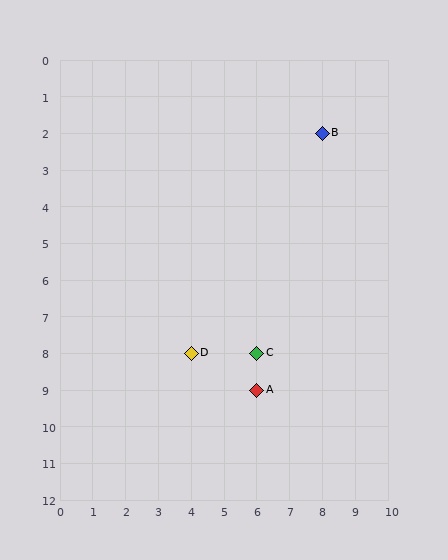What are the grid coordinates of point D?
Point D is at grid coordinates (4, 8).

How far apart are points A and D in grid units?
Points A and D are 2 columns and 1 row apart (about 2.2 grid units diagonally).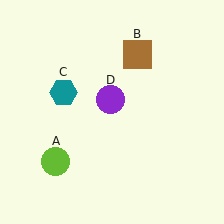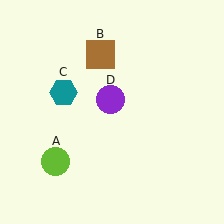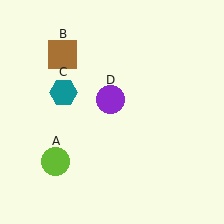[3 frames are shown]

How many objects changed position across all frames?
1 object changed position: brown square (object B).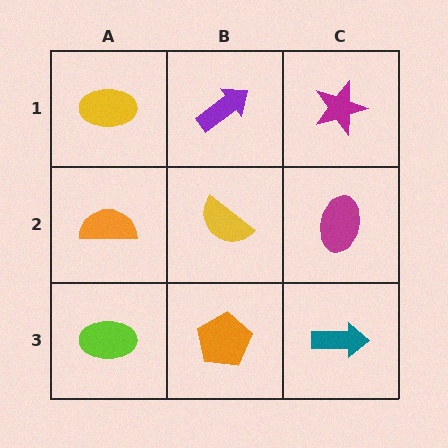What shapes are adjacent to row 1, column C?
A magenta ellipse (row 2, column C), a purple arrow (row 1, column B).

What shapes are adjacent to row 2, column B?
A purple arrow (row 1, column B), an orange pentagon (row 3, column B), an orange semicircle (row 2, column A), a magenta ellipse (row 2, column C).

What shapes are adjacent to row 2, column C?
A magenta star (row 1, column C), a teal arrow (row 3, column C), a yellow semicircle (row 2, column B).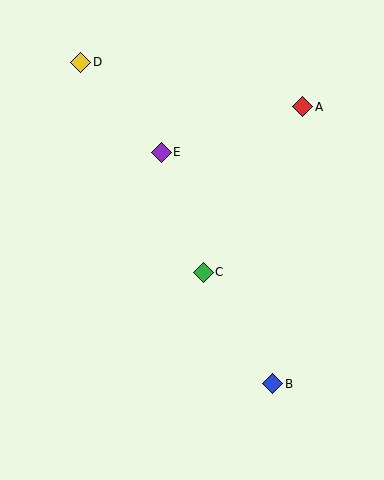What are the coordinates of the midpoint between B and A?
The midpoint between B and A is at (288, 245).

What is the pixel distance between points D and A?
The distance between D and A is 226 pixels.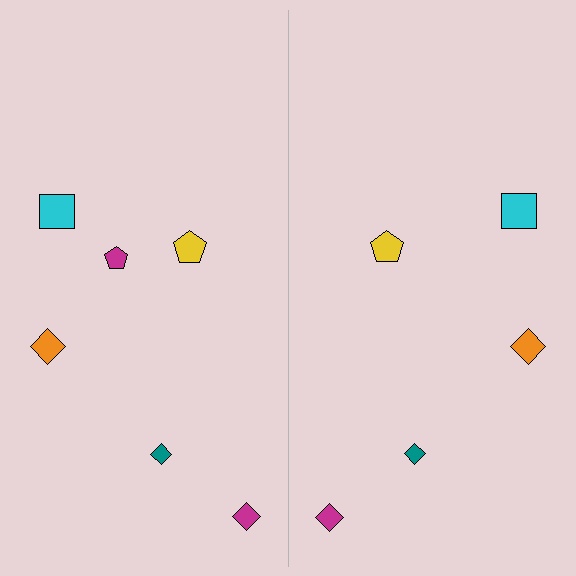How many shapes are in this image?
There are 11 shapes in this image.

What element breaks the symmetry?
A magenta pentagon is missing from the right side.